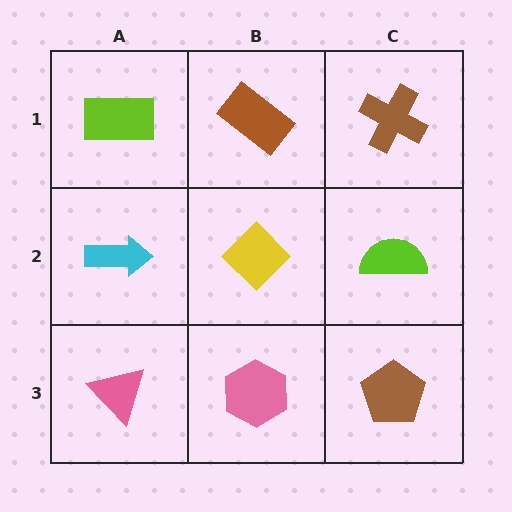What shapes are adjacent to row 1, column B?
A yellow diamond (row 2, column B), a lime rectangle (row 1, column A), a brown cross (row 1, column C).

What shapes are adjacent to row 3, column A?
A cyan arrow (row 2, column A), a pink hexagon (row 3, column B).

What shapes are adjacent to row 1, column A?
A cyan arrow (row 2, column A), a brown rectangle (row 1, column B).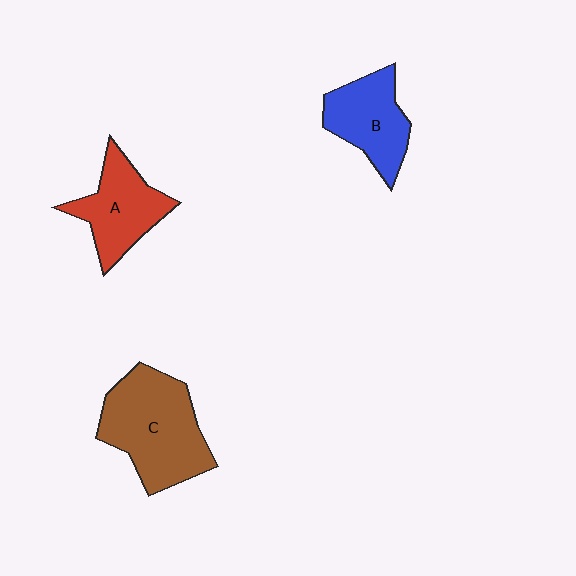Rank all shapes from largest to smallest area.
From largest to smallest: C (brown), A (red), B (blue).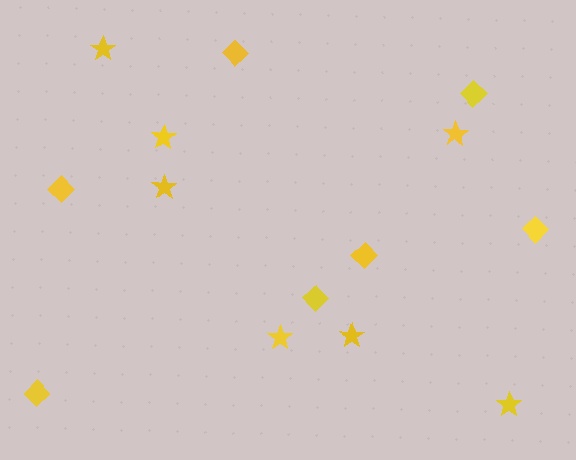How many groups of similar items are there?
There are 2 groups: one group of stars (7) and one group of diamonds (7).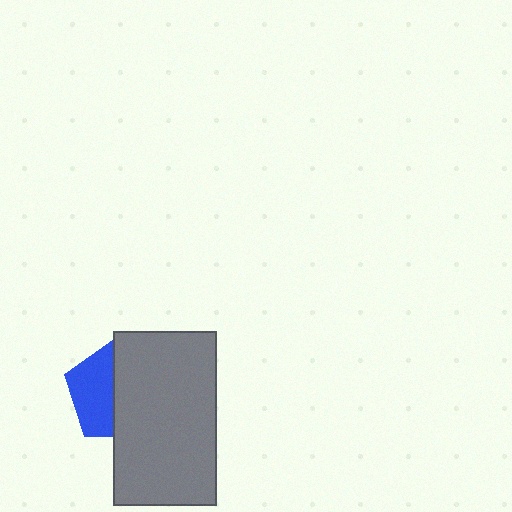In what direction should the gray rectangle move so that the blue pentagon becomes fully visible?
The gray rectangle should move right. That is the shortest direction to clear the overlap and leave the blue pentagon fully visible.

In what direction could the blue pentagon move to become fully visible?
The blue pentagon could move left. That would shift it out from behind the gray rectangle entirely.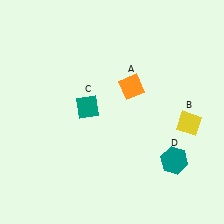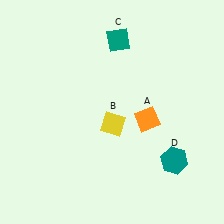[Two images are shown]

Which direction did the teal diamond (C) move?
The teal diamond (C) moved up.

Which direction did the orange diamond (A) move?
The orange diamond (A) moved down.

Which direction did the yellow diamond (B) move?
The yellow diamond (B) moved left.